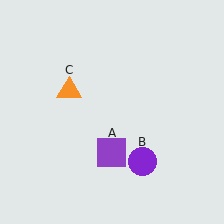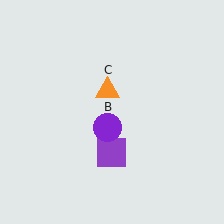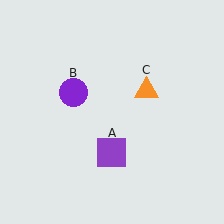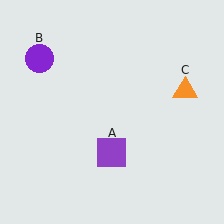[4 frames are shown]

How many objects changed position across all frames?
2 objects changed position: purple circle (object B), orange triangle (object C).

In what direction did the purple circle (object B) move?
The purple circle (object B) moved up and to the left.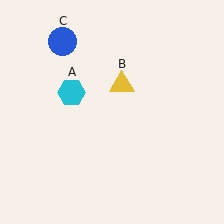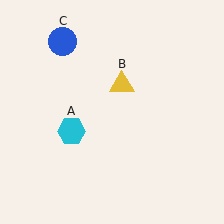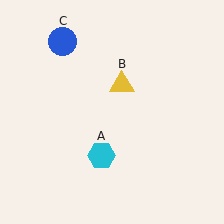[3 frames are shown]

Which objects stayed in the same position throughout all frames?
Yellow triangle (object B) and blue circle (object C) remained stationary.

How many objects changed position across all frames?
1 object changed position: cyan hexagon (object A).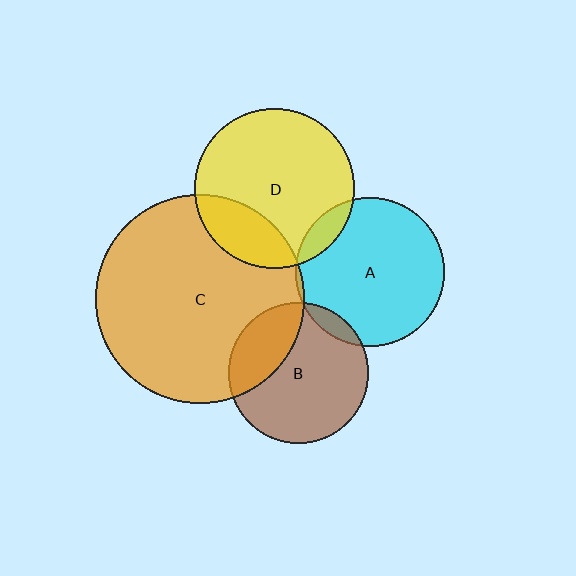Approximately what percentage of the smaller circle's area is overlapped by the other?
Approximately 5%.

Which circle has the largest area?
Circle C (orange).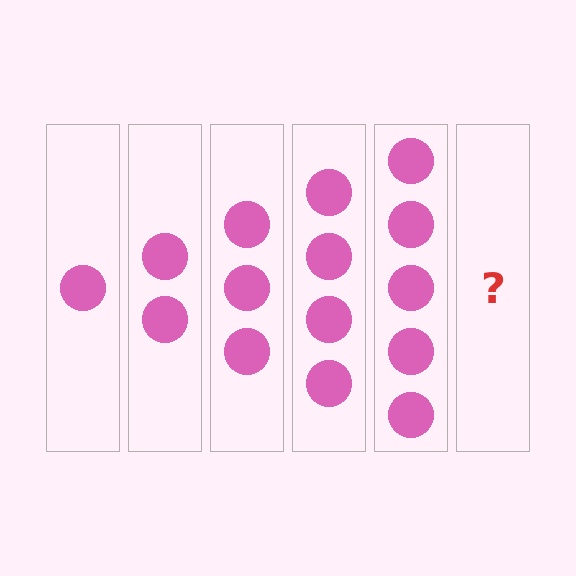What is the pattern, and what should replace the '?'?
The pattern is that each step adds one more circle. The '?' should be 6 circles.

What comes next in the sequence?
The next element should be 6 circles.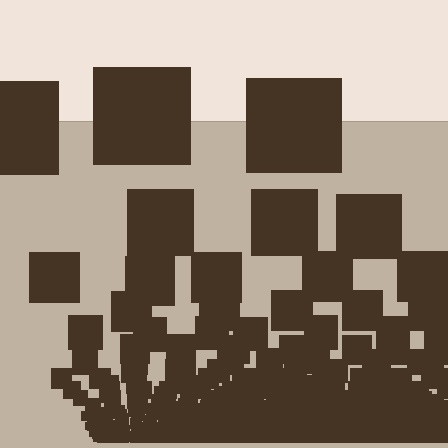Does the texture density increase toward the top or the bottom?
Density increases toward the bottom.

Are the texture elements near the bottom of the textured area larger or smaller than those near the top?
Smaller. The gradient is inverted — elements near the bottom are smaller and denser.